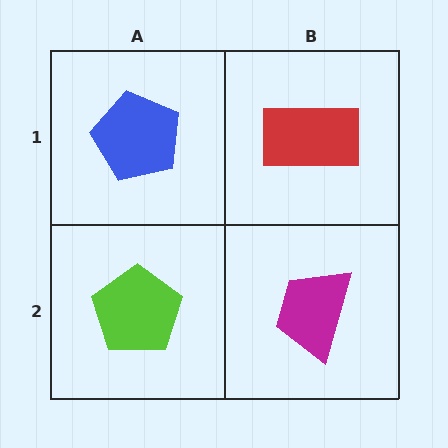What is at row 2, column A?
A lime pentagon.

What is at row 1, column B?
A red rectangle.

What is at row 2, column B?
A magenta trapezoid.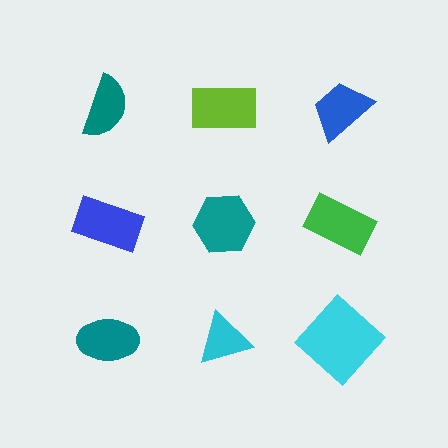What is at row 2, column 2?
A teal hexagon.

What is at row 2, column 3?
A green rectangle.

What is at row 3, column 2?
A cyan triangle.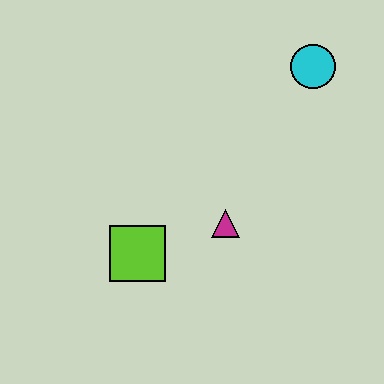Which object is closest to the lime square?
The magenta triangle is closest to the lime square.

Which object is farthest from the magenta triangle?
The cyan circle is farthest from the magenta triangle.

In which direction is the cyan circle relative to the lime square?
The cyan circle is above the lime square.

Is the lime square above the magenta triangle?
No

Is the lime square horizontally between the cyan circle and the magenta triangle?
No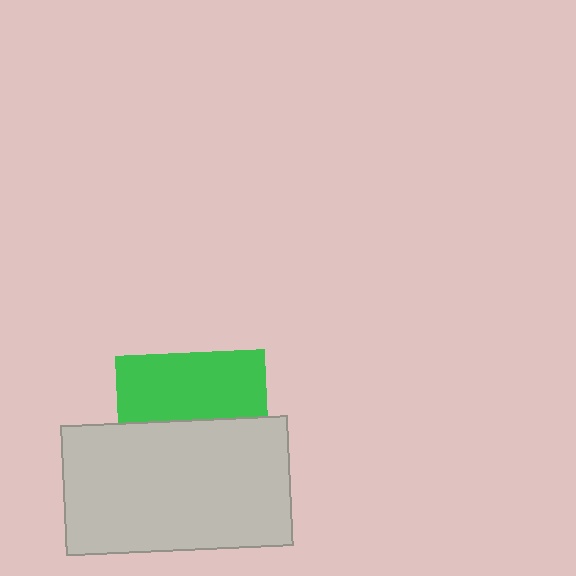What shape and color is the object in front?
The object in front is a light gray rectangle.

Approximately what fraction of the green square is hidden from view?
Roughly 55% of the green square is hidden behind the light gray rectangle.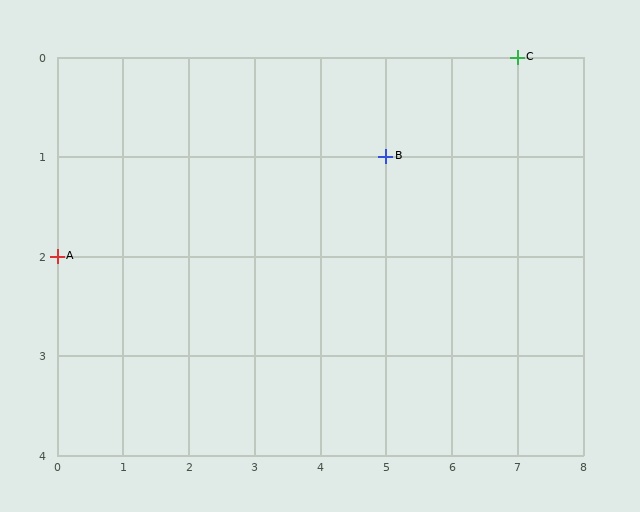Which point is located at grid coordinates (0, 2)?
Point A is at (0, 2).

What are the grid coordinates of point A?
Point A is at grid coordinates (0, 2).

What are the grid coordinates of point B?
Point B is at grid coordinates (5, 1).